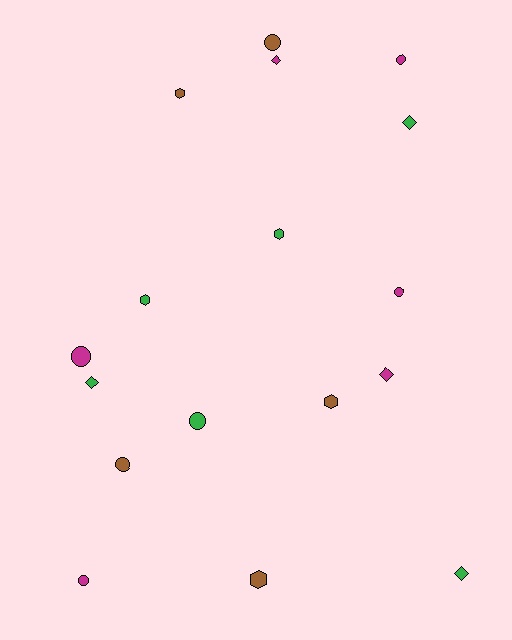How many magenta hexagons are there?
There are no magenta hexagons.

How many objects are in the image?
There are 17 objects.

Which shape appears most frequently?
Circle, with 7 objects.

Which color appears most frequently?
Green, with 6 objects.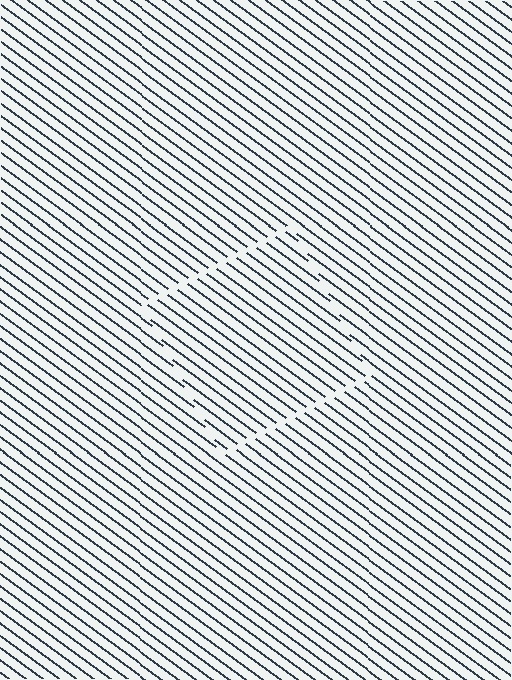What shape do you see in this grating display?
An illusory square. The interior of the shape contains the same grating, shifted by half a period — the contour is defined by the phase discontinuity where line-ends from the inner and outer gratings abut.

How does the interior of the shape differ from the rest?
The interior of the shape contains the same grating, shifted by half a period — the contour is defined by the phase discontinuity where line-ends from the inner and outer gratings abut.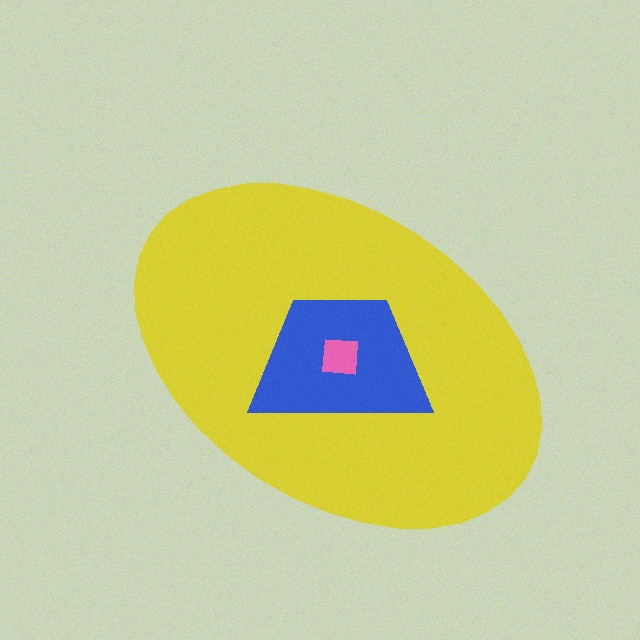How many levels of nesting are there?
3.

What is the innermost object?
The pink square.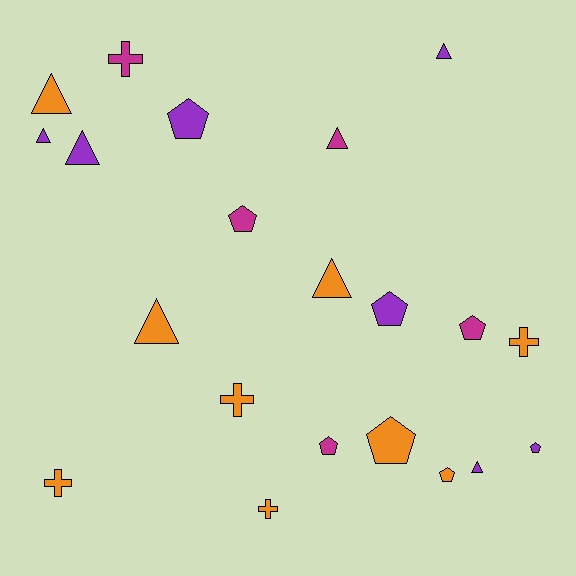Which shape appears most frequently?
Pentagon, with 8 objects.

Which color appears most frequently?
Orange, with 9 objects.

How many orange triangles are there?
There are 3 orange triangles.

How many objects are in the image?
There are 21 objects.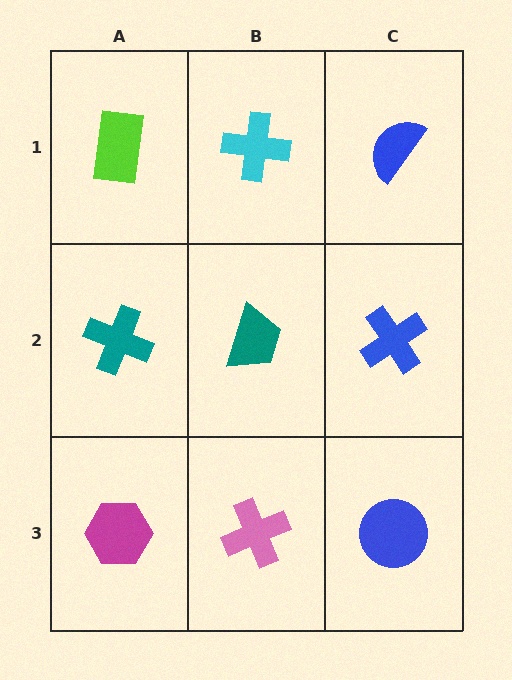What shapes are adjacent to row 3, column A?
A teal cross (row 2, column A), a pink cross (row 3, column B).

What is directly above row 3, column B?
A teal trapezoid.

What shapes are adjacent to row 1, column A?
A teal cross (row 2, column A), a cyan cross (row 1, column B).